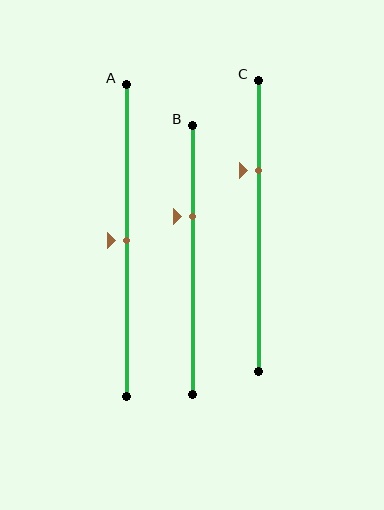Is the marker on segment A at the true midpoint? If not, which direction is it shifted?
Yes, the marker on segment A is at the true midpoint.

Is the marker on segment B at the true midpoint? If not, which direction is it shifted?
No, the marker on segment B is shifted upward by about 16% of the segment length.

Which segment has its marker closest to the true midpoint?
Segment A has its marker closest to the true midpoint.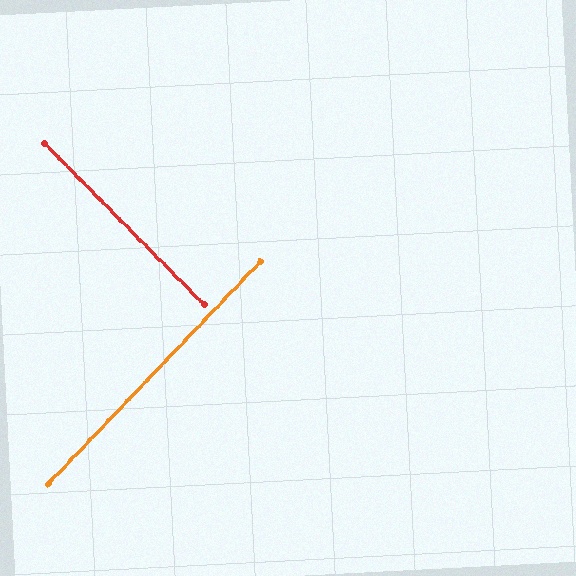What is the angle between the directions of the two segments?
Approximately 88 degrees.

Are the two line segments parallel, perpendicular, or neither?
Perpendicular — they meet at approximately 88°.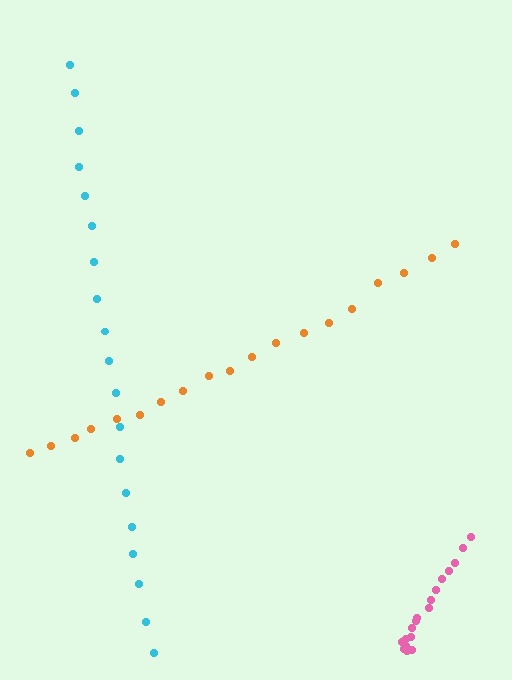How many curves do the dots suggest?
There are 3 distinct paths.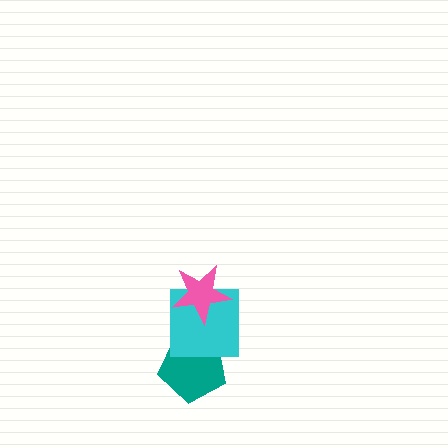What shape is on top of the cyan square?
The pink star is on top of the cyan square.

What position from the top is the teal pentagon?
The teal pentagon is 3rd from the top.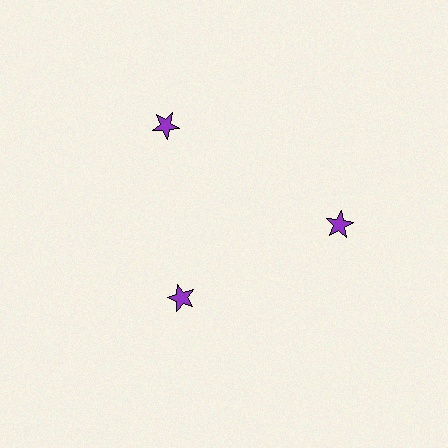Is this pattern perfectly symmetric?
No. The 3 purple stars are arranged in a ring, but one element near the 7 o'clock position is pulled inward toward the center, breaking the 3-fold rotational symmetry.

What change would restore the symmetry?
The symmetry would be restored by moving it outward, back onto the ring so that all 3 stars sit at equal angles and equal distance from the center.